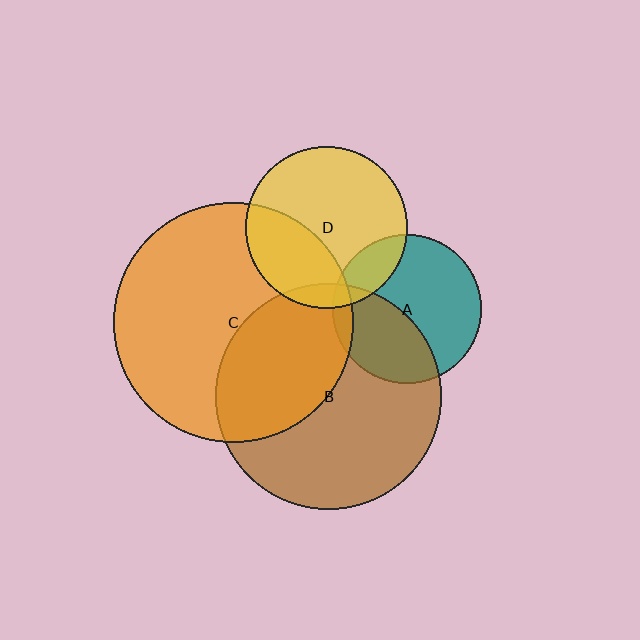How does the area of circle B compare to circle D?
Approximately 2.0 times.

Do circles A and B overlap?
Yes.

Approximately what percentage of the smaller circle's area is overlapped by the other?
Approximately 40%.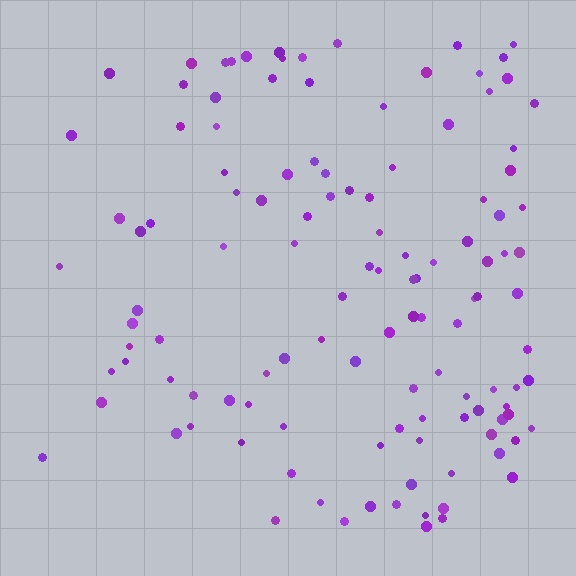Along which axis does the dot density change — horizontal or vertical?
Horizontal.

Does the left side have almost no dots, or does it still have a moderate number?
Still a moderate number, just noticeably fewer than the right.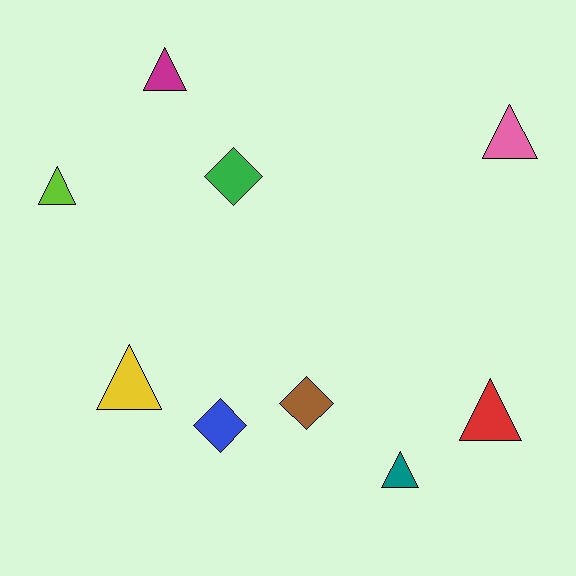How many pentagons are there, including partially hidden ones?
There are no pentagons.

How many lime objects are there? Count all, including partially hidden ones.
There is 1 lime object.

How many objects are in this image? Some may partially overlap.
There are 9 objects.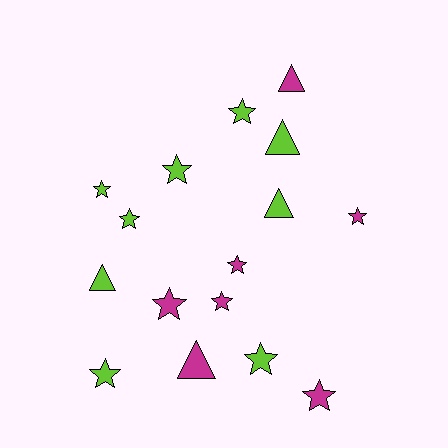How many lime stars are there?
There are 6 lime stars.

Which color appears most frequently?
Lime, with 9 objects.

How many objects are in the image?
There are 16 objects.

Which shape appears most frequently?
Star, with 11 objects.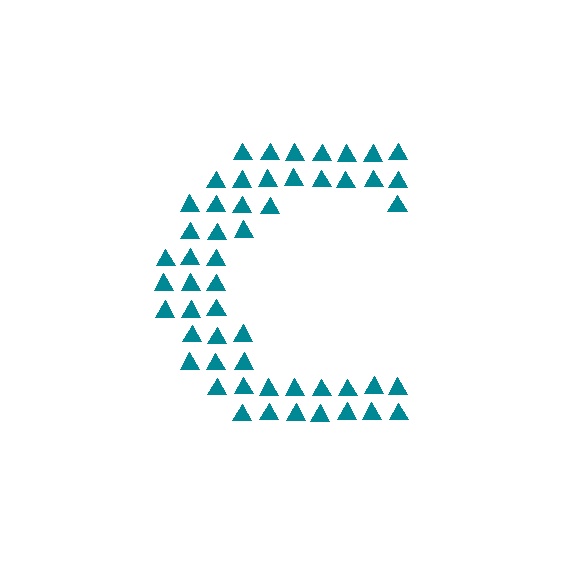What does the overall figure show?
The overall figure shows the letter C.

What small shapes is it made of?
It is made of small triangles.